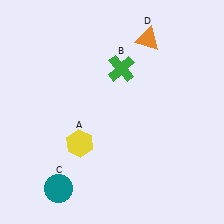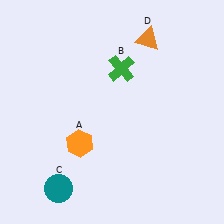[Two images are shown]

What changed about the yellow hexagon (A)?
In Image 1, A is yellow. In Image 2, it changed to orange.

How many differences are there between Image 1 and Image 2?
There is 1 difference between the two images.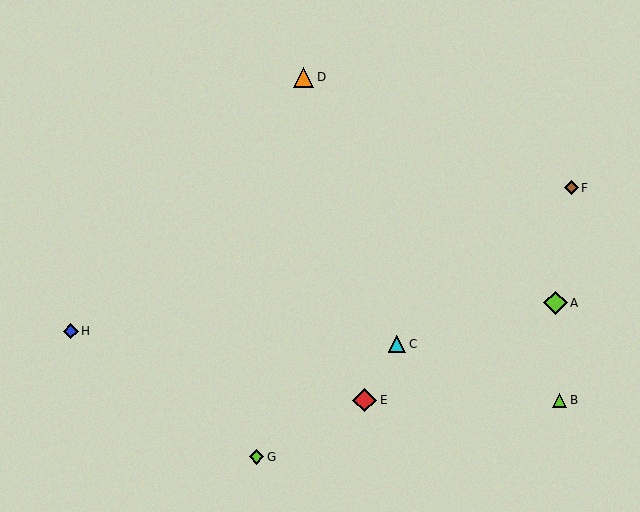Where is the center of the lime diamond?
The center of the lime diamond is at (256, 457).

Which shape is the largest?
The red diamond (labeled E) is the largest.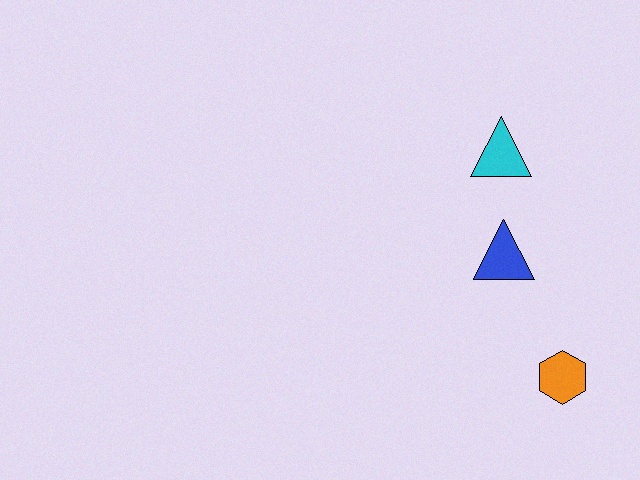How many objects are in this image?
There are 3 objects.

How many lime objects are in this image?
There are no lime objects.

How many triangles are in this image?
There are 2 triangles.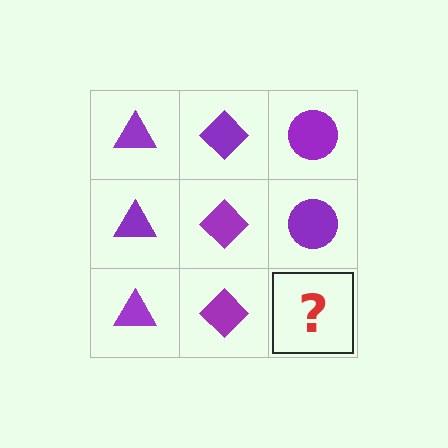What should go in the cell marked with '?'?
The missing cell should contain a purple circle.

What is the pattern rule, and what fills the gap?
The rule is that each column has a consistent shape. The gap should be filled with a purple circle.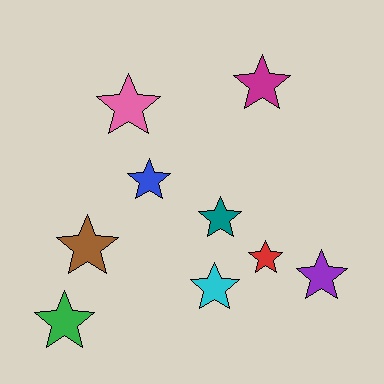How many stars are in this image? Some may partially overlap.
There are 9 stars.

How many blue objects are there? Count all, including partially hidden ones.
There is 1 blue object.